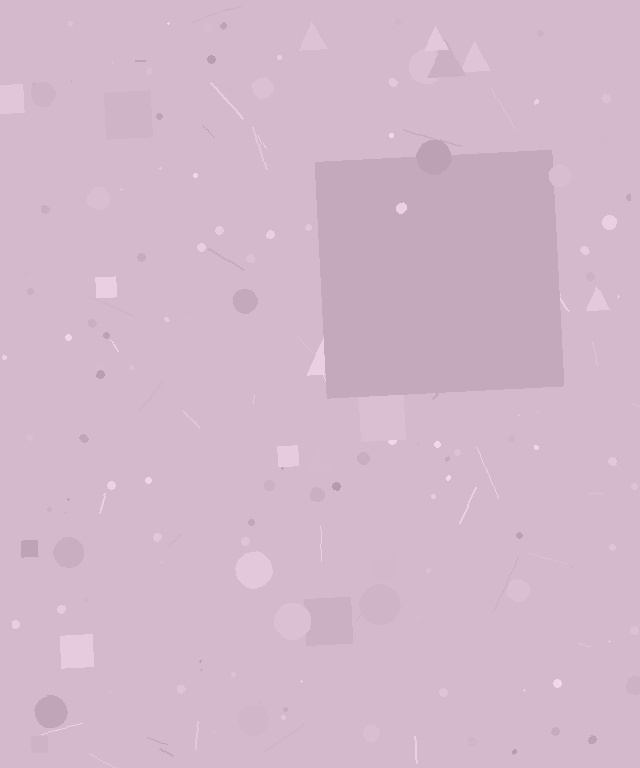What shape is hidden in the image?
A square is hidden in the image.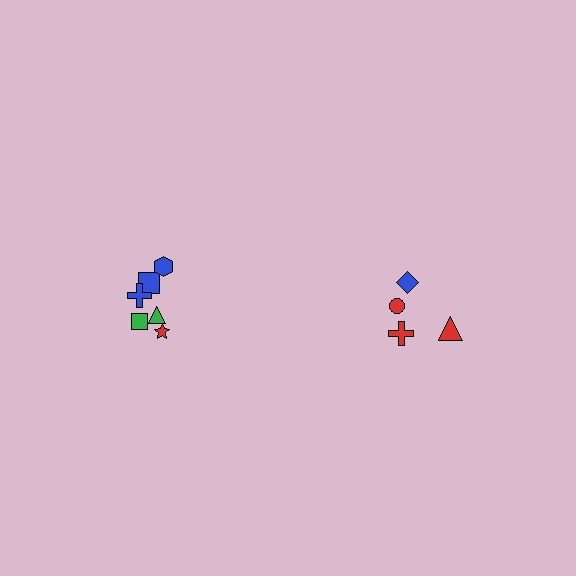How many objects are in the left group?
There are 6 objects.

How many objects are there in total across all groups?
There are 10 objects.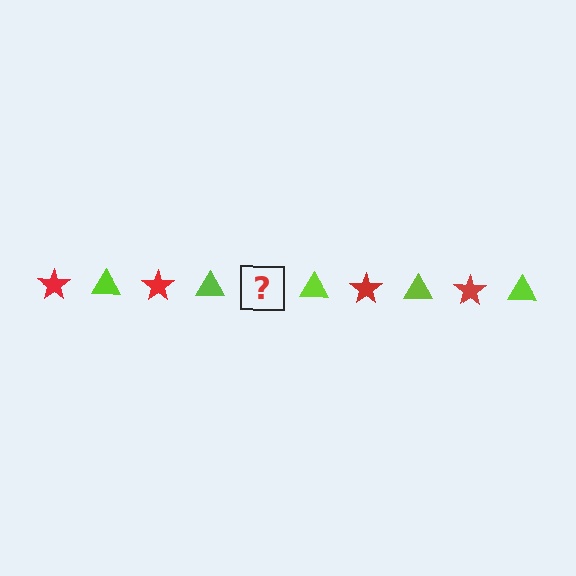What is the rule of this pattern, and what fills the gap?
The rule is that the pattern alternates between red star and lime triangle. The gap should be filled with a red star.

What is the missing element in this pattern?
The missing element is a red star.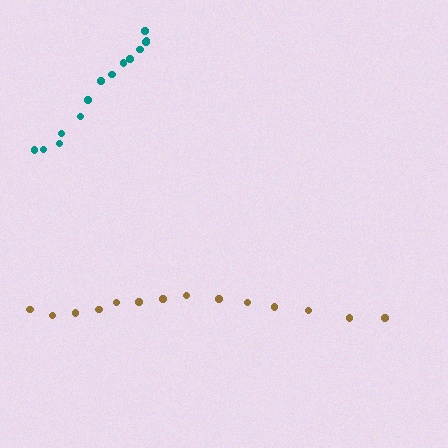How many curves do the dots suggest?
There are 2 distinct paths.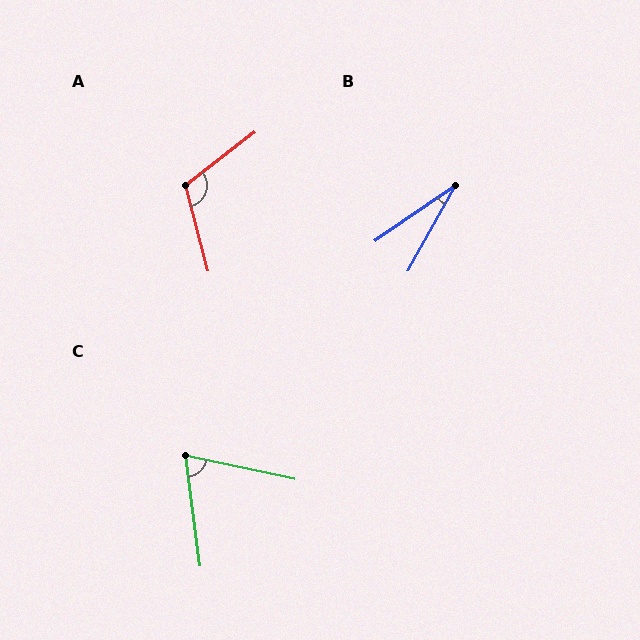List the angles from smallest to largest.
B (26°), C (70°), A (113°).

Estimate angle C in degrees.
Approximately 70 degrees.